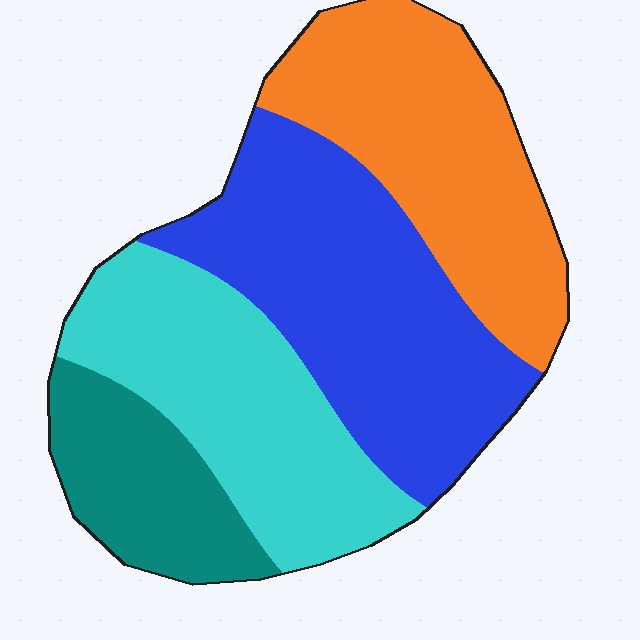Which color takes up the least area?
Teal, at roughly 15%.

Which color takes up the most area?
Blue, at roughly 35%.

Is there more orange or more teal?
Orange.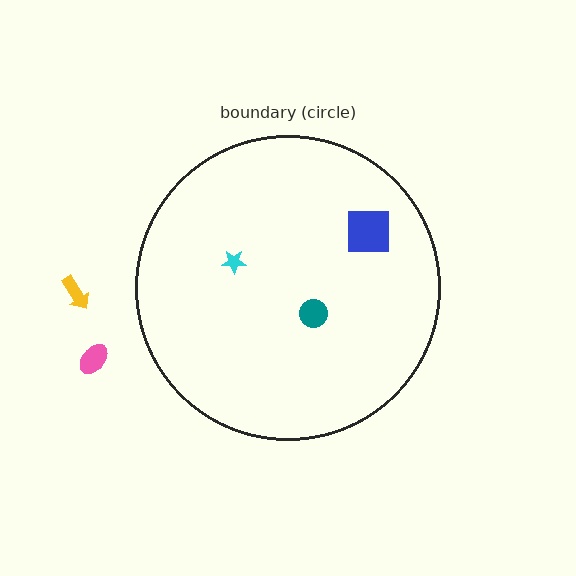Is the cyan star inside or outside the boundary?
Inside.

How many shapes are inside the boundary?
3 inside, 2 outside.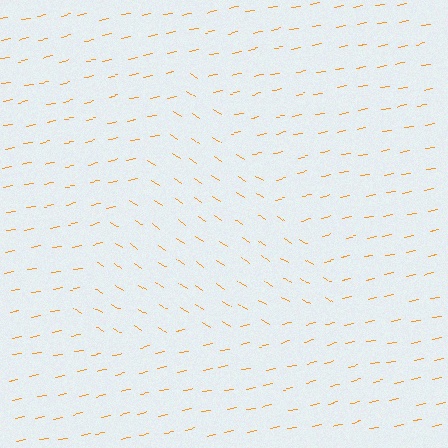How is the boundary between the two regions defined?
The boundary is defined purely by a change in line orientation (approximately 45 degrees difference). All lines are the same color and thickness.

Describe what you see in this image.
The image is filled with small orange line segments. A triangle region in the image has lines oriented differently from the surrounding lines, creating a visible texture boundary.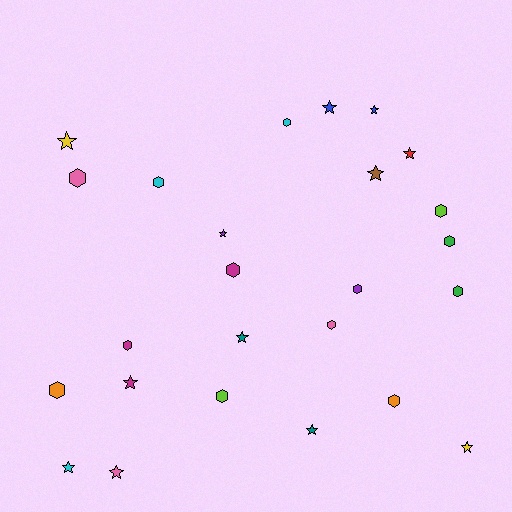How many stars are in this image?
There are 12 stars.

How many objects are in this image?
There are 25 objects.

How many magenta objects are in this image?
There are 3 magenta objects.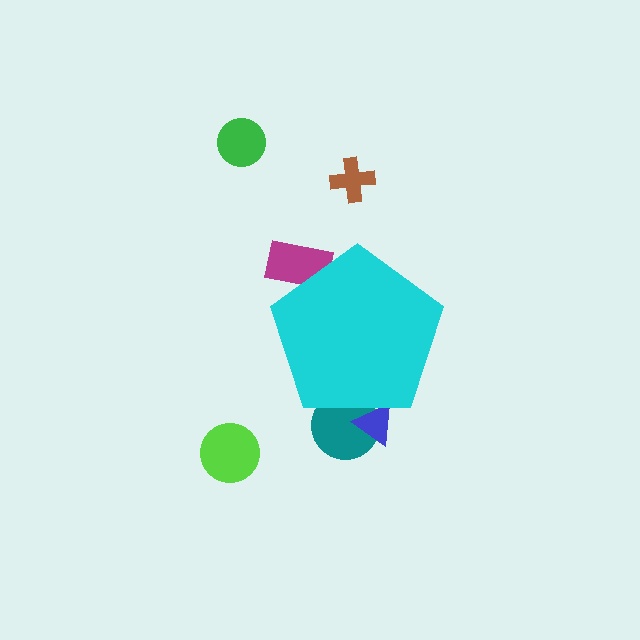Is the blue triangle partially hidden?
Yes, the blue triangle is partially hidden behind the cyan pentagon.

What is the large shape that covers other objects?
A cyan pentagon.